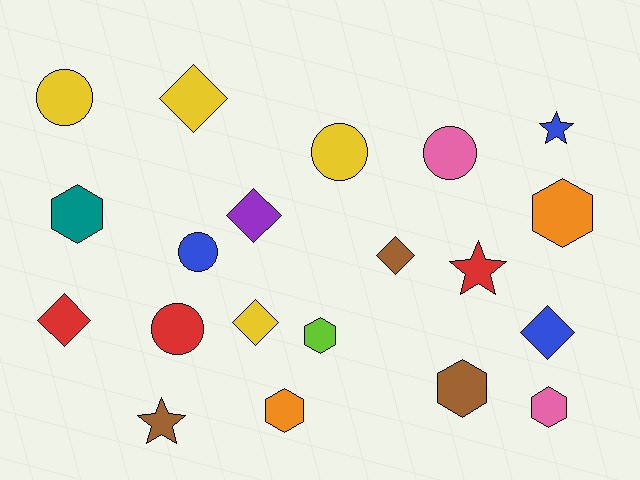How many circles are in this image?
There are 5 circles.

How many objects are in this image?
There are 20 objects.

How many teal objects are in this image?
There is 1 teal object.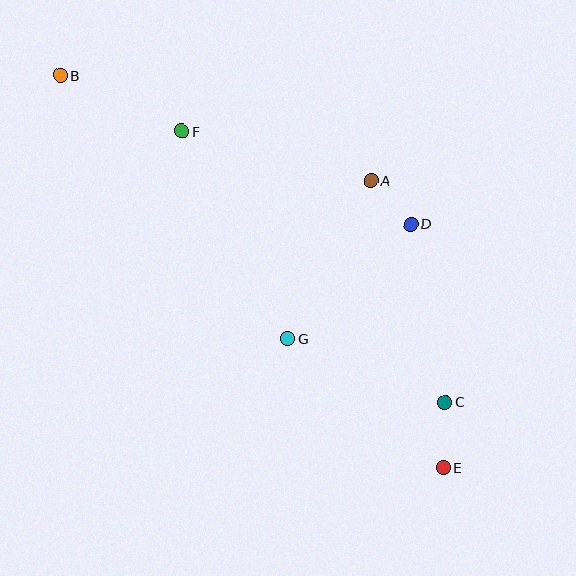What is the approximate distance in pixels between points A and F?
The distance between A and F is approximately 195 pixels.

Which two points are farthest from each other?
Points B and E are farthest from each other.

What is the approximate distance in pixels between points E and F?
The distance between E and F is approximately 426 pixels.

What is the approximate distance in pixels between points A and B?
The distance between A and B is approximately 328 pixels.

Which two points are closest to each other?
Points A and D are closest to each other.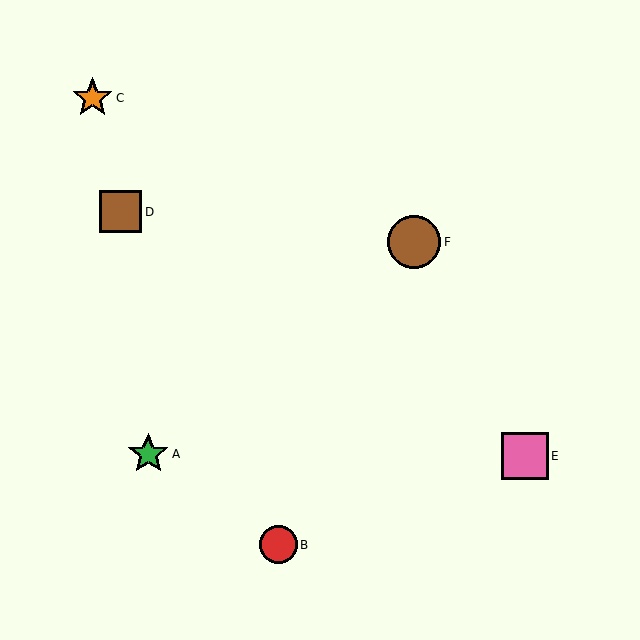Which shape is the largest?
The brown circle (labeled F) is the largest.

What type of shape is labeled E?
Shape E is a pink square.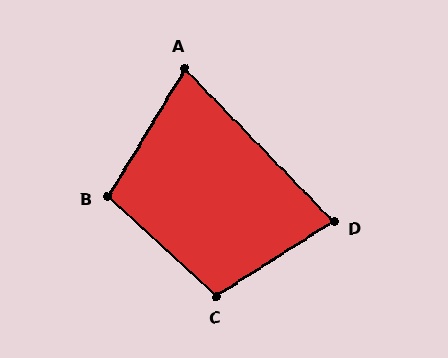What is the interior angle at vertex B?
Approximately 102 degrees (obtuse).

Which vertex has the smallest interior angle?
A, at approximately 75 degrees.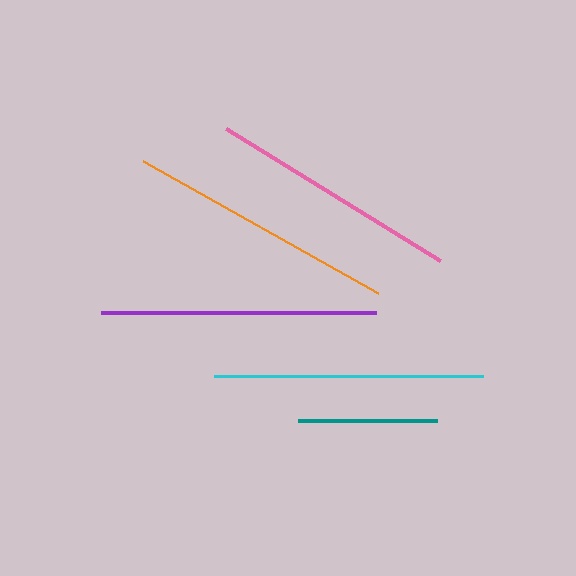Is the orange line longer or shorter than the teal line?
The orange line is longer than the teal line.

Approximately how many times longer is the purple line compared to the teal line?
The purple line is approximately 2.0 times the length of the teal line.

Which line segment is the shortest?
The teal line is the shortest at approximately 138 pixels.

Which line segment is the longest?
The purple line is the longest at approximately 275 pixels.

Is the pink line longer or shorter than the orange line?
The orange line is longer than the pink line.